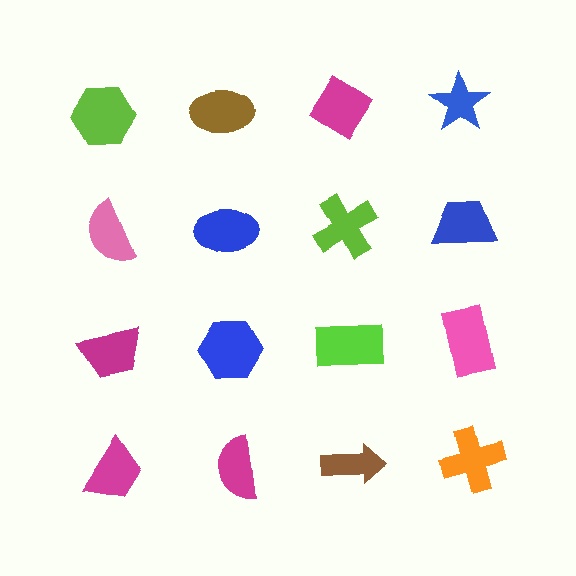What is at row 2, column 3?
A lime cross.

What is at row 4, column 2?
A magenta semicircle.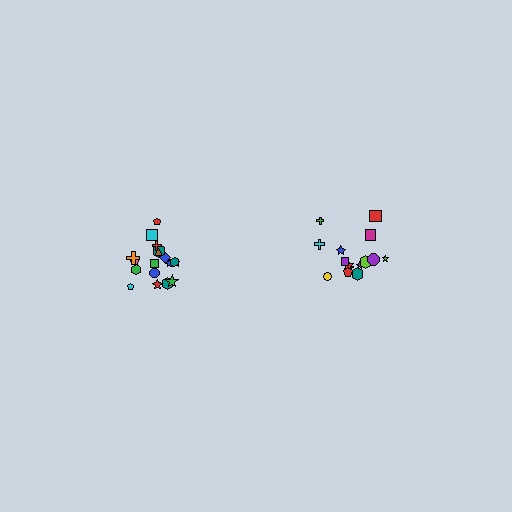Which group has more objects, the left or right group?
The left group.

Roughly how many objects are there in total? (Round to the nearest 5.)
Roughly 35 objects in total.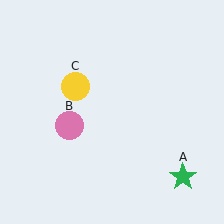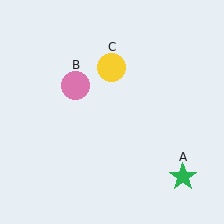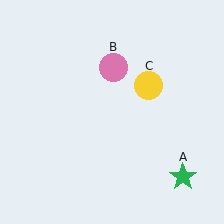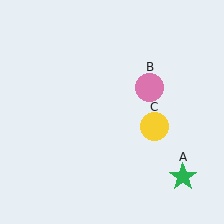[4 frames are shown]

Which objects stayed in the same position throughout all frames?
Green star (object A) remained stationary.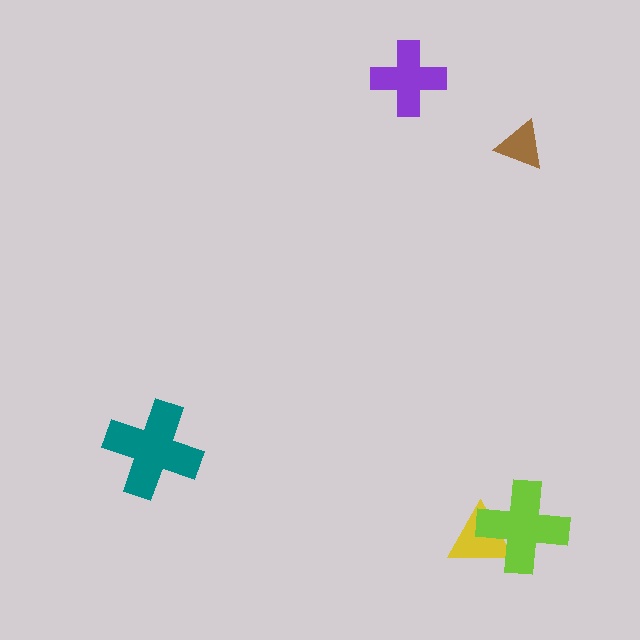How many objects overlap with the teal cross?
0 objects overlap with the teal cross.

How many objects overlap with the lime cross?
1 object overlaps with the lime cross.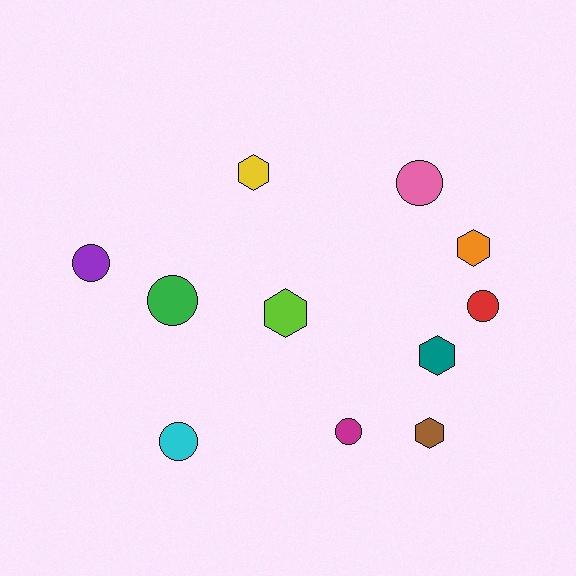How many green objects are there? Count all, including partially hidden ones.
There is 1 green object.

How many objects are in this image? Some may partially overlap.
There are 11 objects.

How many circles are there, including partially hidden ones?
There are 6 circles.